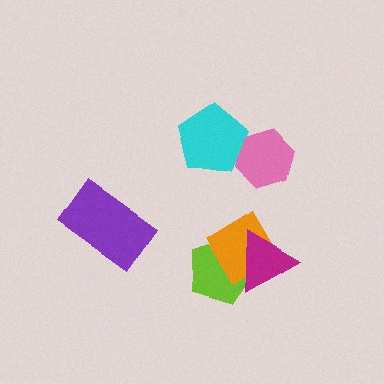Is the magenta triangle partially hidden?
No, no other shape covers it.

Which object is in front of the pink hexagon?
The cyan pentagon is in front of the pink hexagon.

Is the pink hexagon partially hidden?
Yes, it is partially covered by another shape.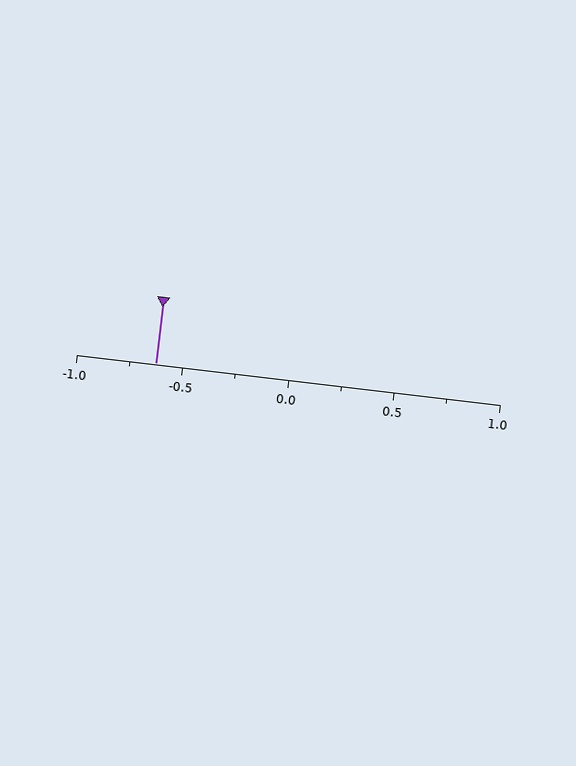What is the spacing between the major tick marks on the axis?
The major ticks are spaced 0.5 apart.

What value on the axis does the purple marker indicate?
The marker indicates approximately -0.62.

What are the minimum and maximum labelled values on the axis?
The axis runs from -1.0 to 1.0.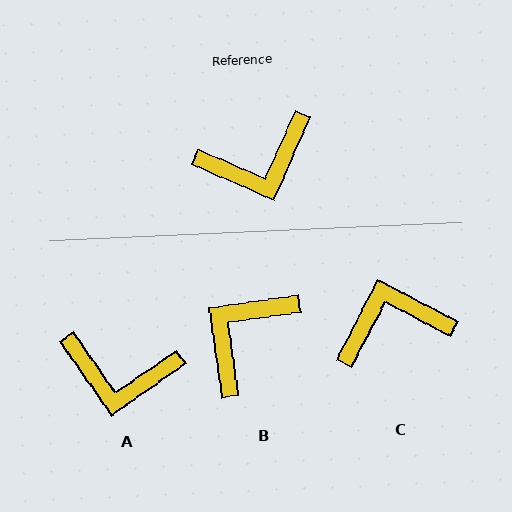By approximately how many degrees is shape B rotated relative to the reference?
Approximately 148 degrees clockwise.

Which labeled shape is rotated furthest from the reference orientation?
C, about 176 degrees away.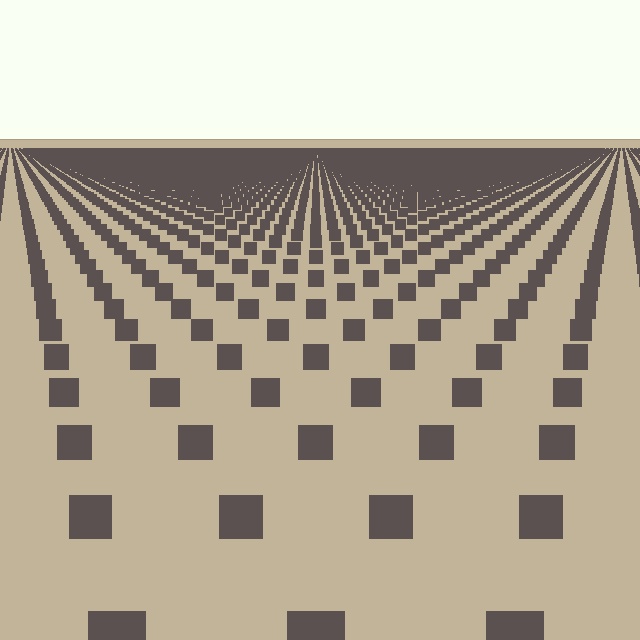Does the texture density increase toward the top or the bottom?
Density increases toward the top.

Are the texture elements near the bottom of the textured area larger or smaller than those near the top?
Larger. Near the bottom, elements are closer to the viewer and appear at a bigger on-screen size.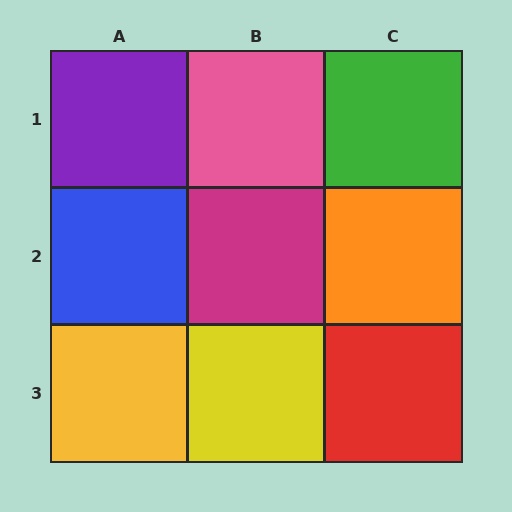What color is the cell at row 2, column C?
Orange.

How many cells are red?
1 cell is red.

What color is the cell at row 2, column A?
Blue.